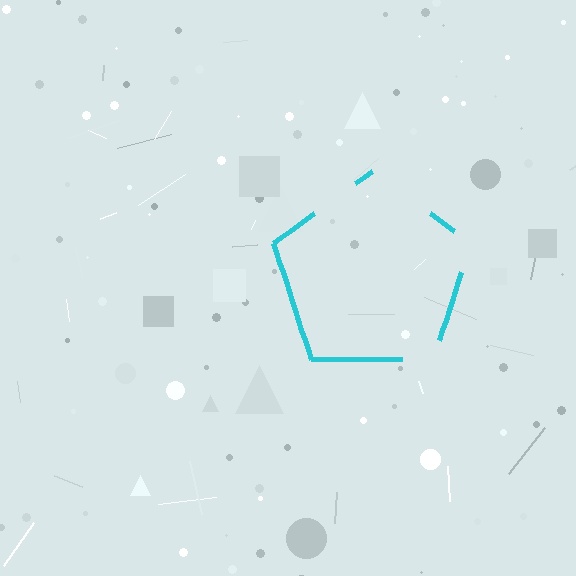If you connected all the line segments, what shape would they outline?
They would outline a pentagon.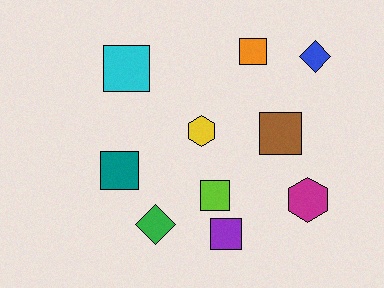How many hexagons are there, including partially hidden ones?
There are 2 hexagons.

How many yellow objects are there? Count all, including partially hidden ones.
There is 1 yellow object.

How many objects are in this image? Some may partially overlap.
There are 10 objects.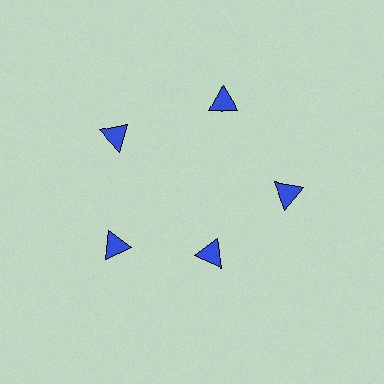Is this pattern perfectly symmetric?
No. The 5 blue triangles are arranged in a ring, but one element near the 5 o'clock position is pulled inward toward the center, breaking the 5-fold rotational symmetry.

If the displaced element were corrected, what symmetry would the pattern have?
It would have 5-fold rotational symmetry — the pattern would map onto itself every 72 degrees.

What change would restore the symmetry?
The symmetry would be restored by moving it outward, back onto the ring so that all 5 triangles sit at equal angles and equal distance from the center.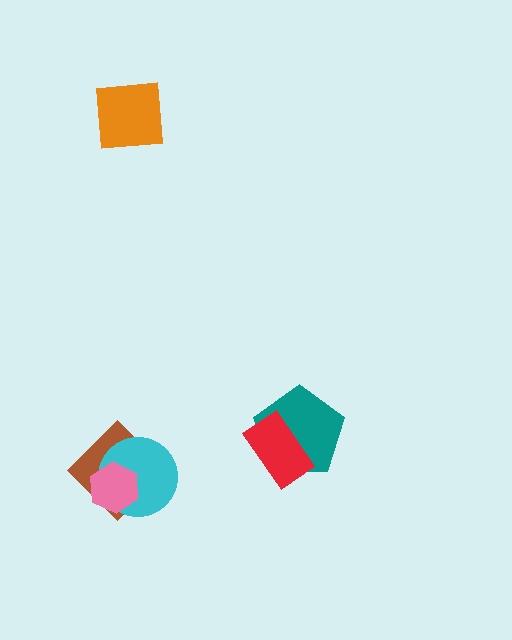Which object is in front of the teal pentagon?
The red rectangle is in front of the teal pentagon.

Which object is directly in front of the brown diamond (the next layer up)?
The cyan circle is directly in front of the brown diamond.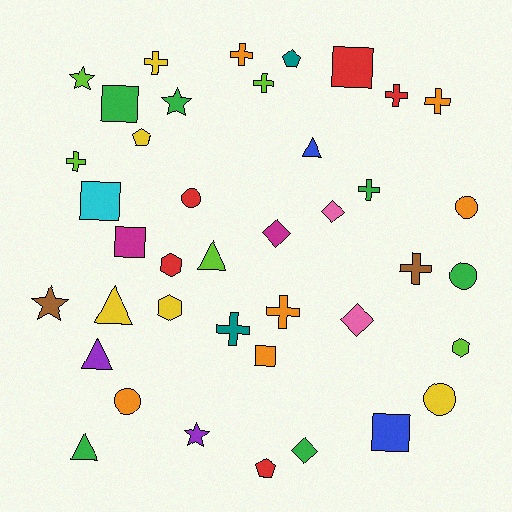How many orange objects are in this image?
There are 6 orange objects.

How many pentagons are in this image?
There are 3 pentagons.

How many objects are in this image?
There are 40 objects.